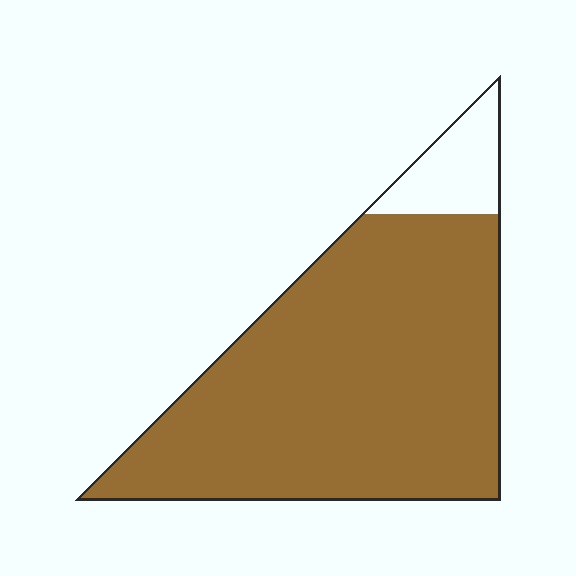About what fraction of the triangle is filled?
About nine tenths (9/10).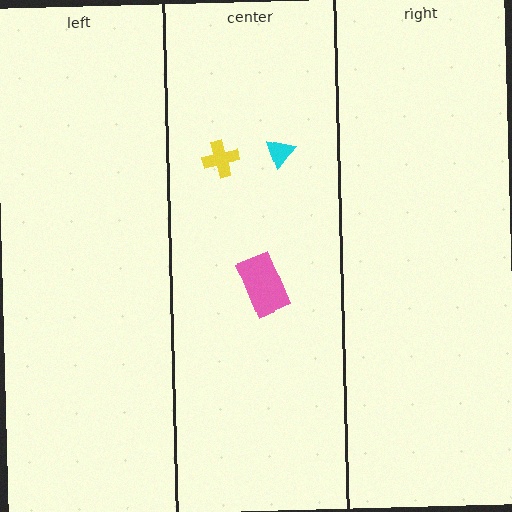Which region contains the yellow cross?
The center region.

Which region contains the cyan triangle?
The center region.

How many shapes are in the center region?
3.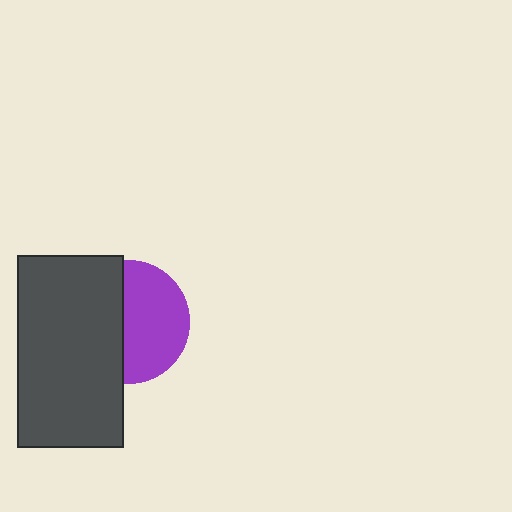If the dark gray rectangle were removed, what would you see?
You would see the complete purple circle.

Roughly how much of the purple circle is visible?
About half of it is visible (roughly 55%).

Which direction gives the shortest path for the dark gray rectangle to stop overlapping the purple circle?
Moving left gives the shortest separation.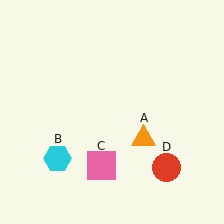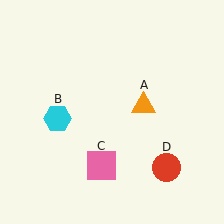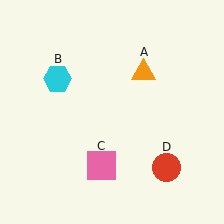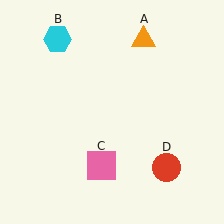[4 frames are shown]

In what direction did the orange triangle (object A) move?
The orange triangle (object A) moved up.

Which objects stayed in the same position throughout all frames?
Pink square (object C) and red circle (object D) remained stationary.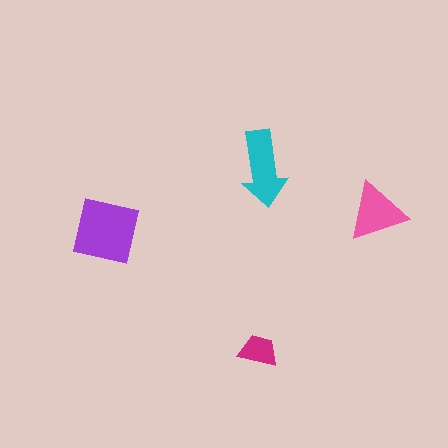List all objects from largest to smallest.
The purple square, the cyan arrow, the pink triangle, the magenta trapezoid.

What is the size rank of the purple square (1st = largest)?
1st.